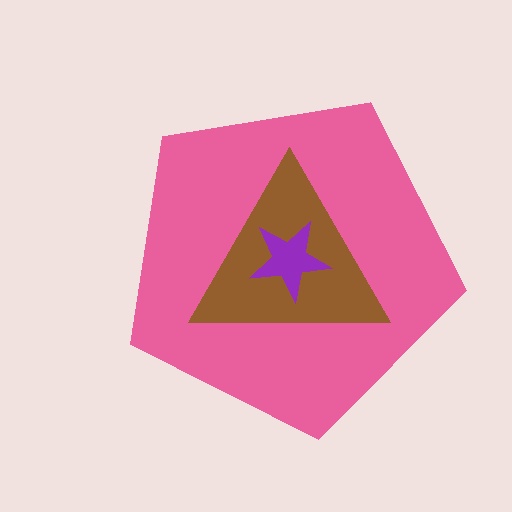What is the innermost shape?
The purple star.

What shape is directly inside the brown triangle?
The purple star.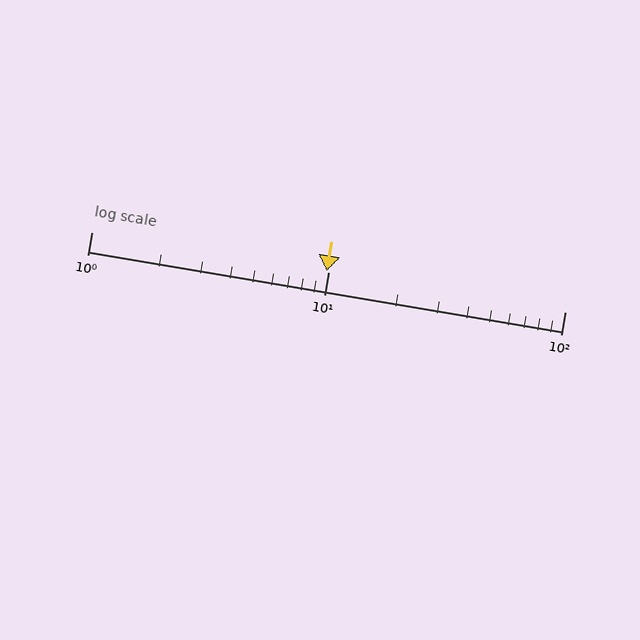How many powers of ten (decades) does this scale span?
The scale spans 2 decades, from 1 to 100.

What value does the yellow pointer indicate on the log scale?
The pointer indicates approximately 9.9.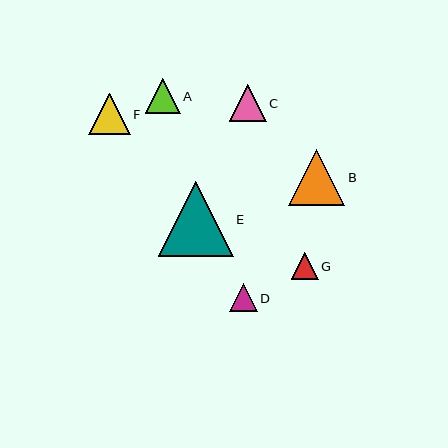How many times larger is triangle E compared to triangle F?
Triangle E is approximately 1.8 times the size of triangle F.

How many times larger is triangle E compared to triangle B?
Triangle E is approximately 1.3 times the size of triangle B.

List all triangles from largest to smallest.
From largest to smallest: E, B, F, C, A, D, G.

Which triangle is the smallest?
Triangle G is the smallest with a size of approximately 27 pixels.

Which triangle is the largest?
Triangle E is the largest with a size of approximately 75 pixels.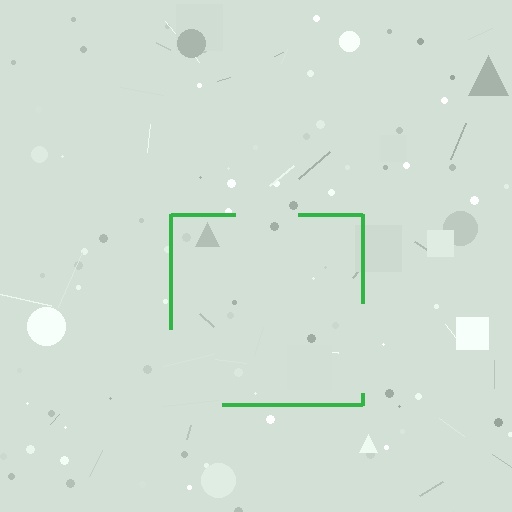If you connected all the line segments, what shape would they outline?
They would outline a square.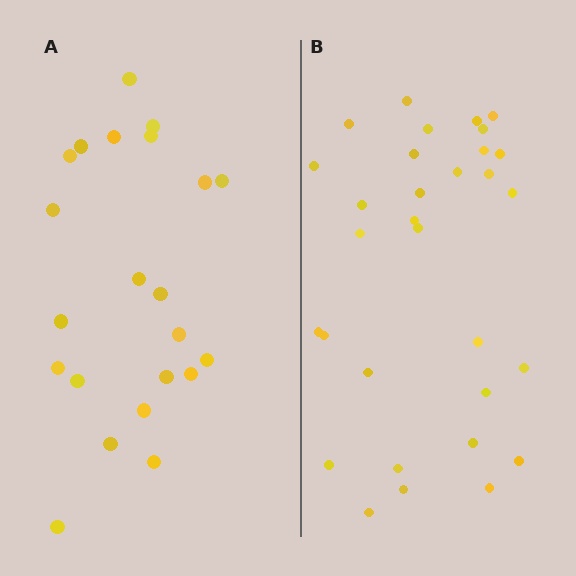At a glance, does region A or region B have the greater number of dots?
Region B (the right region) has more dots.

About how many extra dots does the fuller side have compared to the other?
Region B has roughly 8 or so more dots than region A.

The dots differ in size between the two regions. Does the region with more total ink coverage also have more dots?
No. Region A has more total ink coverage because its dots are larger, but region B actually contains more individual dots. Total area can be misleading — the number of items is what matters here.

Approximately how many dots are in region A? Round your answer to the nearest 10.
About 20 dots. (The exact count is 22, which rounds to 20.)